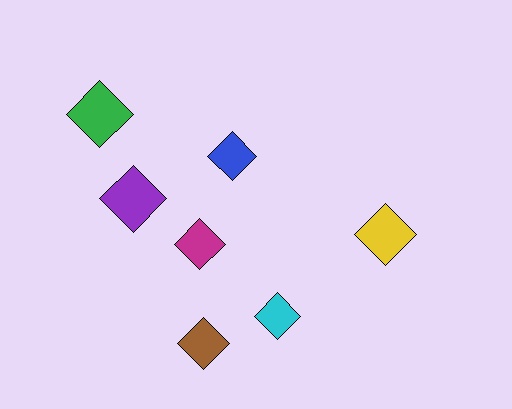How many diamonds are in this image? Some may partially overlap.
There are 7 diamonds.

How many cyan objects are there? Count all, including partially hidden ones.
There is 1 cyan object.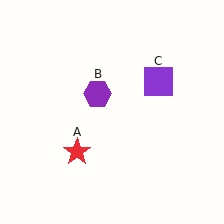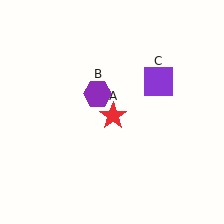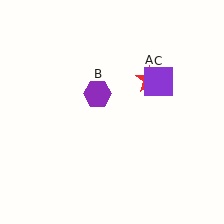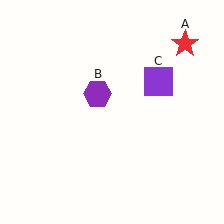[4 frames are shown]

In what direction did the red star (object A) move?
The red star (object A) moved up and to the right.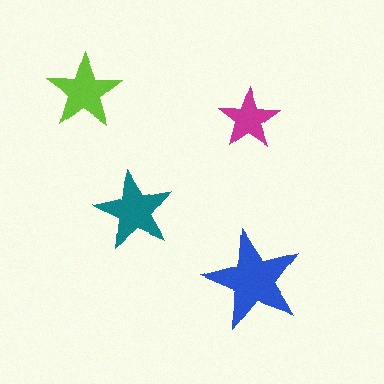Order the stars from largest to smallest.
the blue one, the teal one, the lime one, the magenta one.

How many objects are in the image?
There are 4 objects in the image.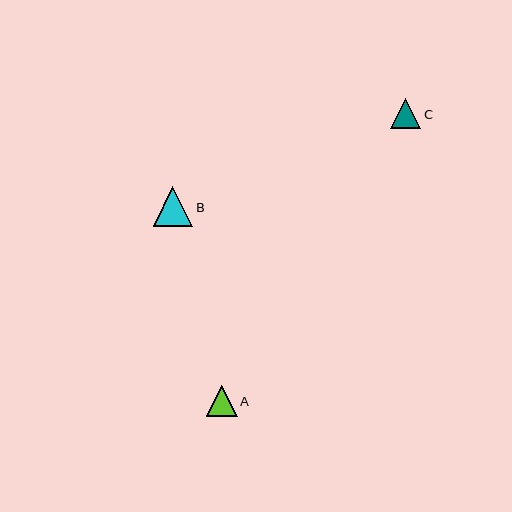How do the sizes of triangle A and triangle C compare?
Triangle A and triangle C are approximately the same size.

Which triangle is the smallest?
Triangle C is the smallest with a size of approximately 30 pixels.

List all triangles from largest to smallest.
From largest to smallest: B, A, C.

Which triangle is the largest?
Triangle B is the largest with a size of approximately 40 pixels.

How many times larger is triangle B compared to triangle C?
Triangle B is approximately 1.3 times the size of triangle C.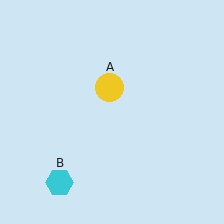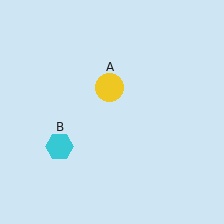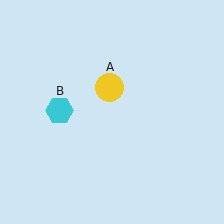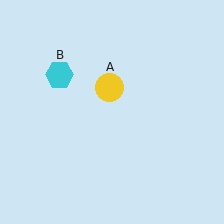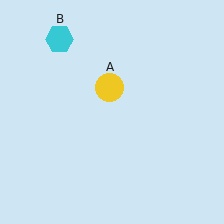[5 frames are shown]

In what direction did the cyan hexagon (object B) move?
The cyan hexagon (object B) moved up.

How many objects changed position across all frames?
1 object changed position: cyan hexagon (object B).